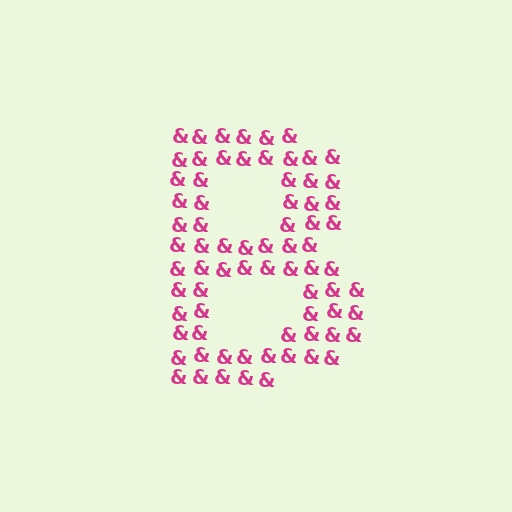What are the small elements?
The small elements are ampersands.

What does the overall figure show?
The overall figure shows the letter B.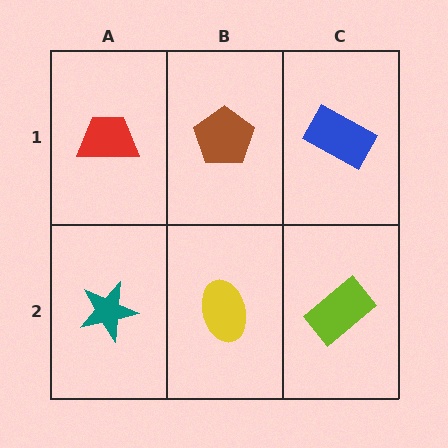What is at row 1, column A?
A red trapezoid.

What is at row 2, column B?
A yellow ellipse.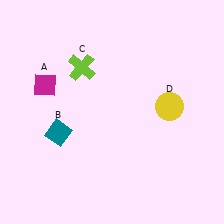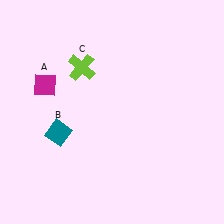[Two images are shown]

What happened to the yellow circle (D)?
The yellow circle (D) was removed in Image 2. It was in the top-right area of Image 1.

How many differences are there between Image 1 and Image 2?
There is 1 difference between the two images.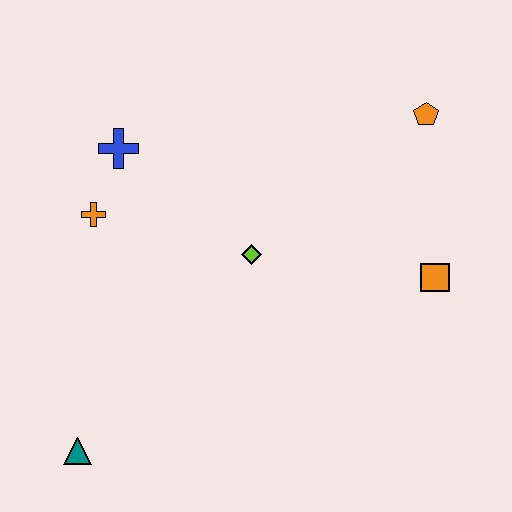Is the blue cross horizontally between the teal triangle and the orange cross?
No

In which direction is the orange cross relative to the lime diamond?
The orange cross is to the left of the lime diamond.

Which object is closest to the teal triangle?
The orange cross is closest to the teal triangle.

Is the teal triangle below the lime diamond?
Yes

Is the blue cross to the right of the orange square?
No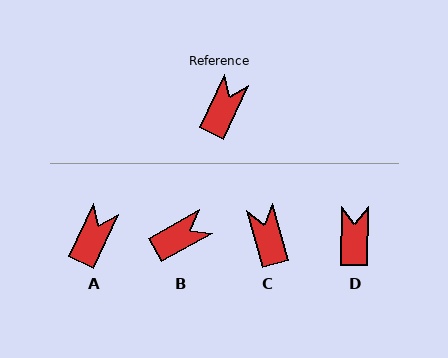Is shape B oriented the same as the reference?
No, it is off by about 36 degrees.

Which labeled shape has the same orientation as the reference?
A.